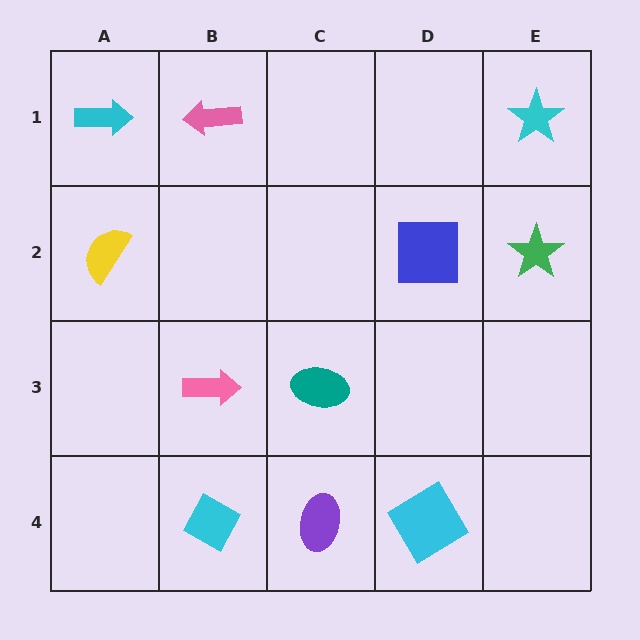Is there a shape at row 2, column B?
No, that cell is empty.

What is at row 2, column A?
A yellow semicircle.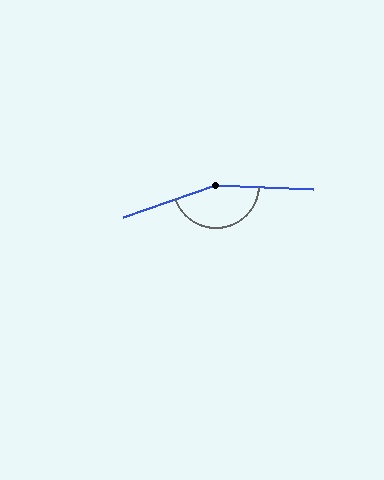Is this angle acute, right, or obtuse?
It is obtuse.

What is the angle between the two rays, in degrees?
Approximately 158 degrees.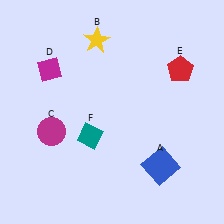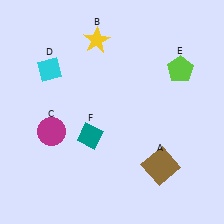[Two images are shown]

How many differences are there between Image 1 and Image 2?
There are 3 differences between the two images.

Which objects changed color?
A changed from blue to brown. D changed from magenta to cyan. E changed from red to lime.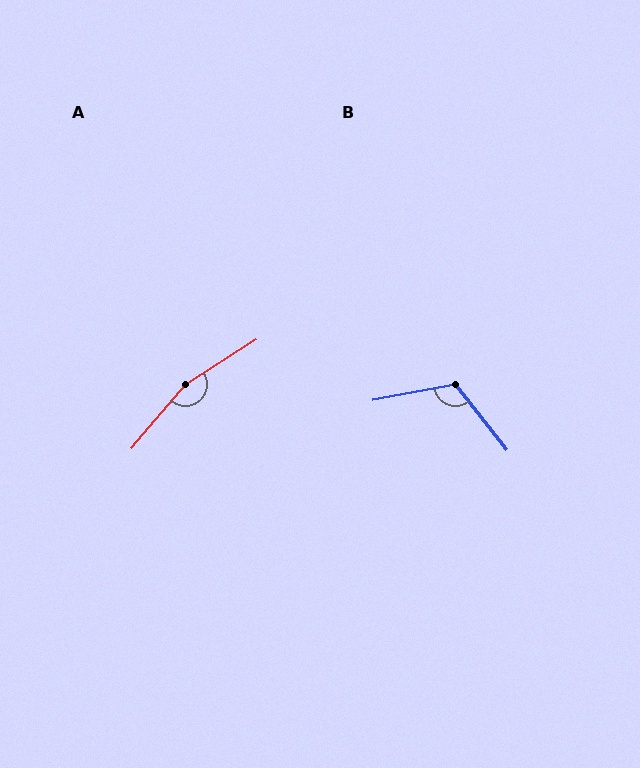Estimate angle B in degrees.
Approximately 117 degrees.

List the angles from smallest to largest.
B (117°), A (162°).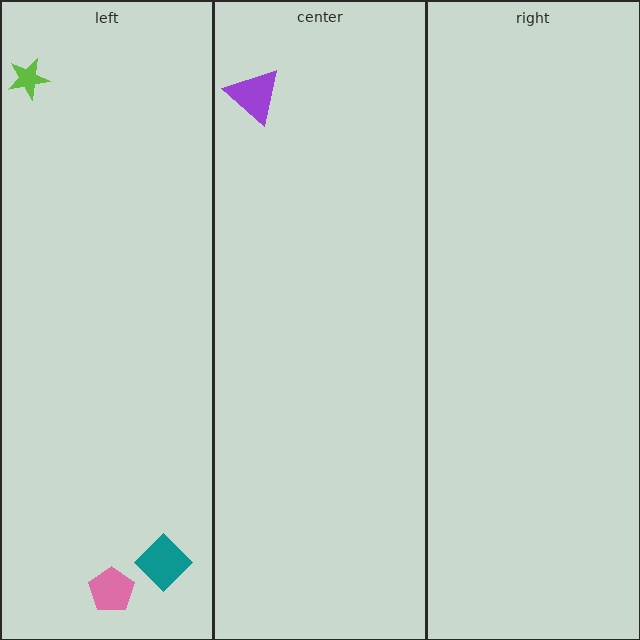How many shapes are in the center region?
1.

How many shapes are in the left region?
3.